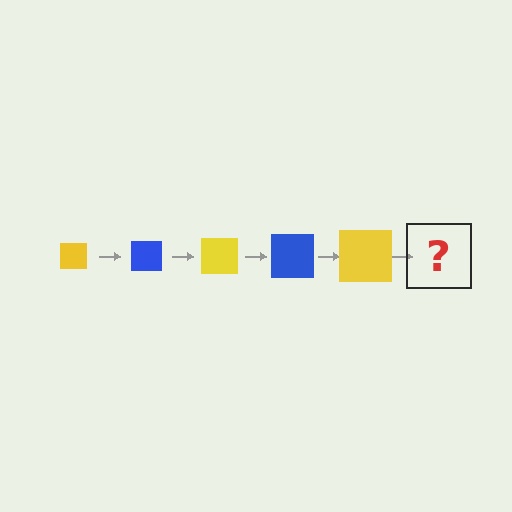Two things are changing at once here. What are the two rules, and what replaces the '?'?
The two rules are that the square grows larger each step and the color cycles through yellow and blue. The '?' should be a blue square, larger than the previous one.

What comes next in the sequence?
The next element should be a blue square, larger than the previous one.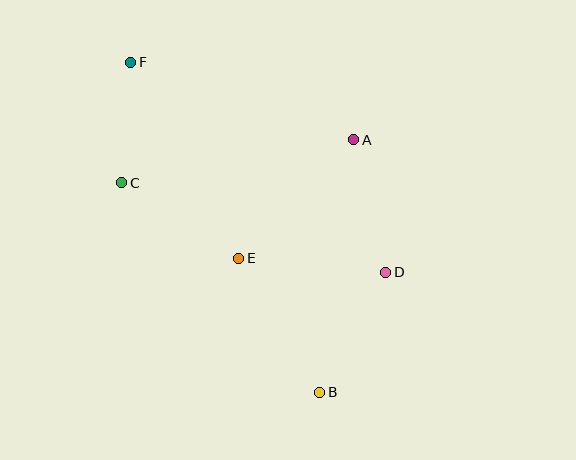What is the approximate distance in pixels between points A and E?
The distance between A and E is approximately 165 pixels.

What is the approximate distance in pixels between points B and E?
The distance between B and E is approximately 156 pixels.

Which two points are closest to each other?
Points C and F are closest to each other.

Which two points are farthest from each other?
Points B and F are farthest from each other.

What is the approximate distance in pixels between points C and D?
The distance between C and D is approximately 279 pixels.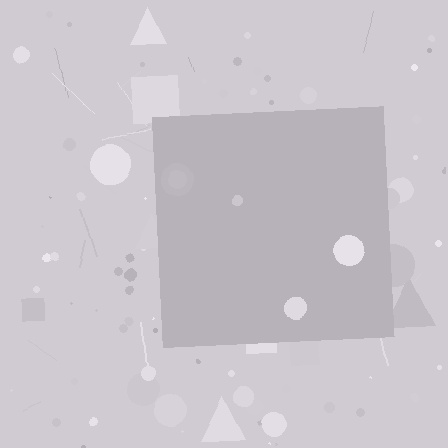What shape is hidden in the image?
A square is hidden in the image.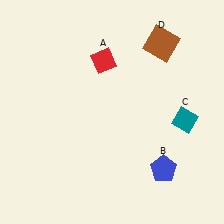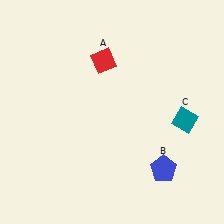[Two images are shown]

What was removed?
The brown square (D) was removed in Image 2.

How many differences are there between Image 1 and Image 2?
There is 1 difference between the two images.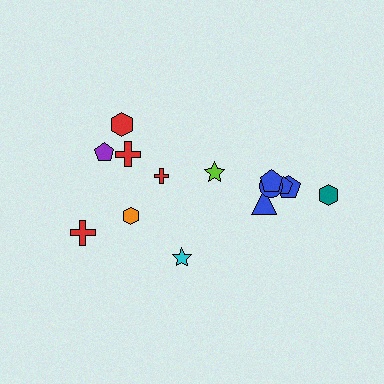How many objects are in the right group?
There are 8 objects.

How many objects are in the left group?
There are 6 objects.